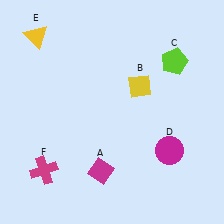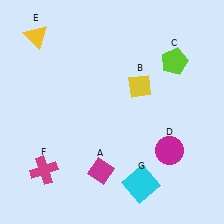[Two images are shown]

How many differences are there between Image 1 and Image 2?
There is 1 difference between the two images.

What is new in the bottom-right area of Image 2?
A cyan square (G) was added in the bottom-right area of Image 2.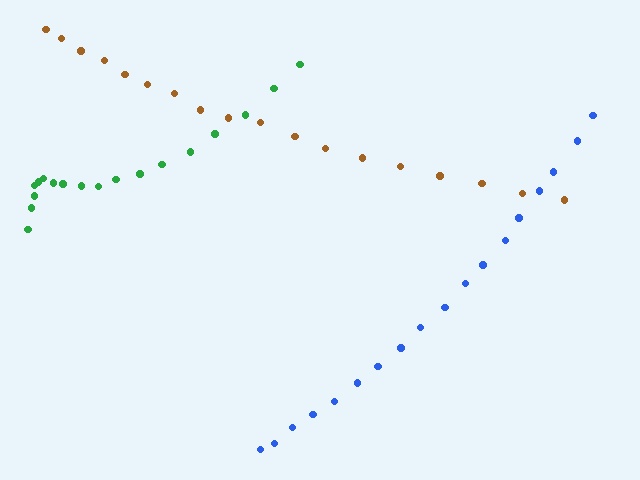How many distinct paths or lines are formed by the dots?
There are 3 distinct paths.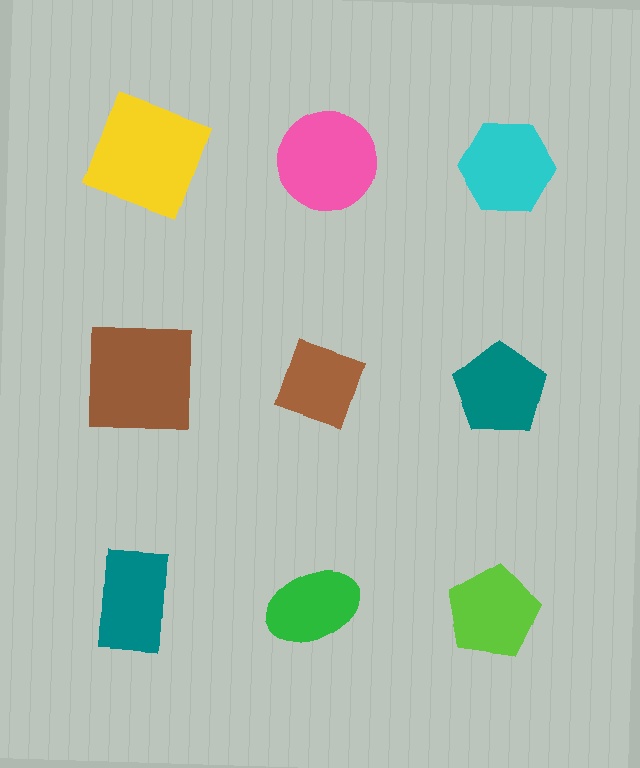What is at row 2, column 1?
A brown square.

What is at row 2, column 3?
A teal pentagon.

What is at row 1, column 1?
A yellow square.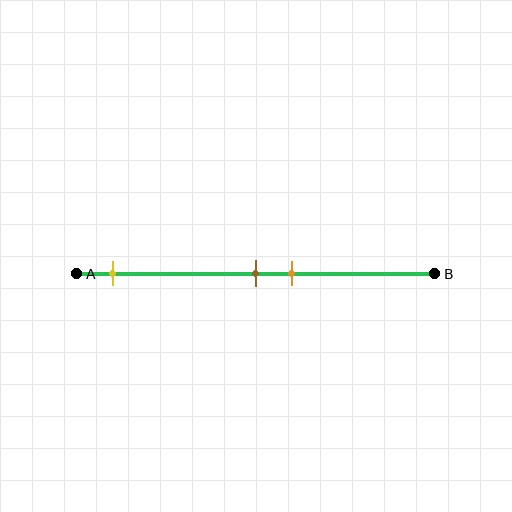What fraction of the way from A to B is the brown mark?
The brown mark is approximately 50% (0.5) of the way from A to B.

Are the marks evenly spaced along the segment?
No, the marks are not evenly spaced.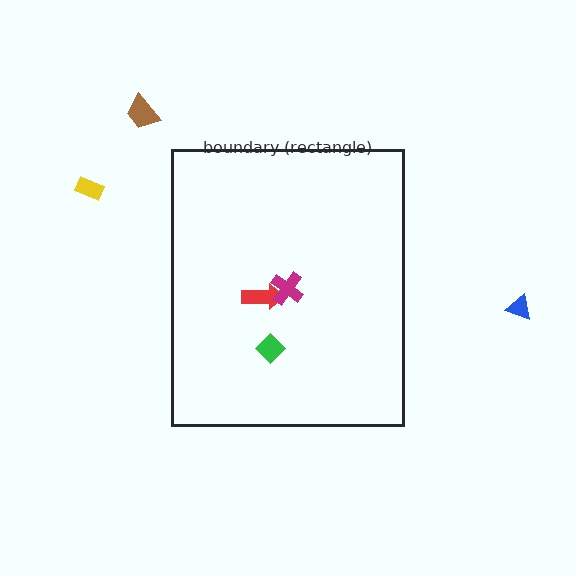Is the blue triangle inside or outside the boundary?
Outside.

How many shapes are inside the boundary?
3 inside, 3 outside.